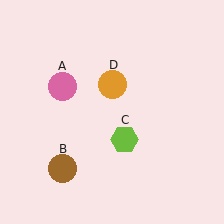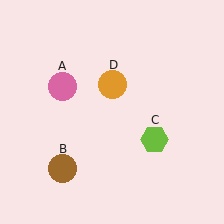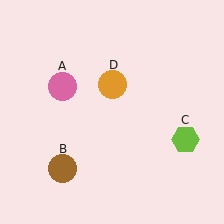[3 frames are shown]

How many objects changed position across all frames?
1 object changed position: lime hexagon (object C).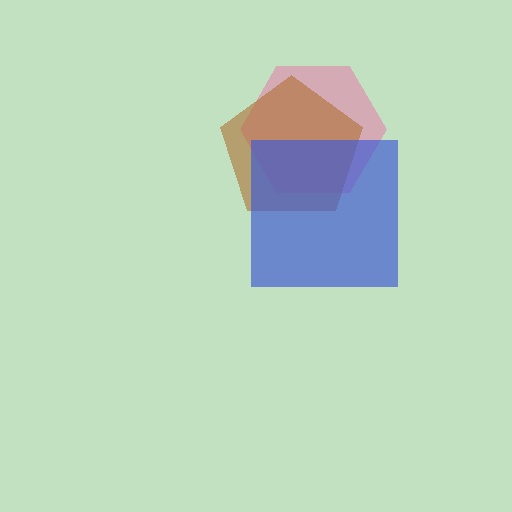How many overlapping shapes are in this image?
There are 3 overlapping shapes in the image.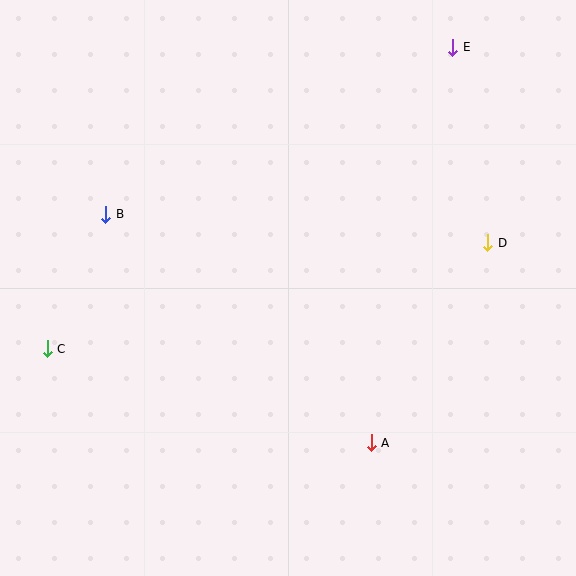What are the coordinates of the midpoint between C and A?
The midpoint between C and A is at (209, 396).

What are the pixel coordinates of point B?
Point B is at (106, 214).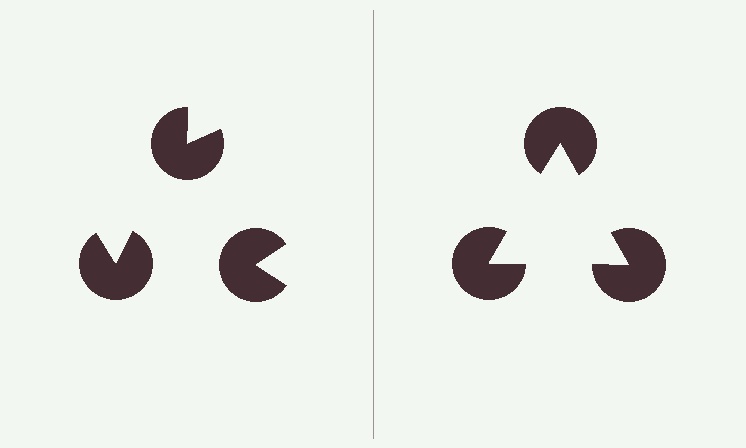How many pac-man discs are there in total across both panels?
6 — 3 on each side.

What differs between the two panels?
The pac-man discs are positioned identically on both sides; only the wedge orientations differ. On the right they align to a triangle; on the left they are misaligned.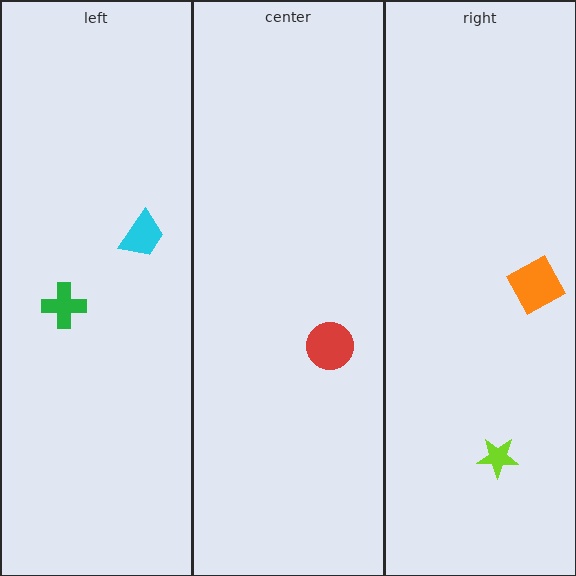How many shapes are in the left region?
2.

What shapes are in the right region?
The lime star, the orange diamond.